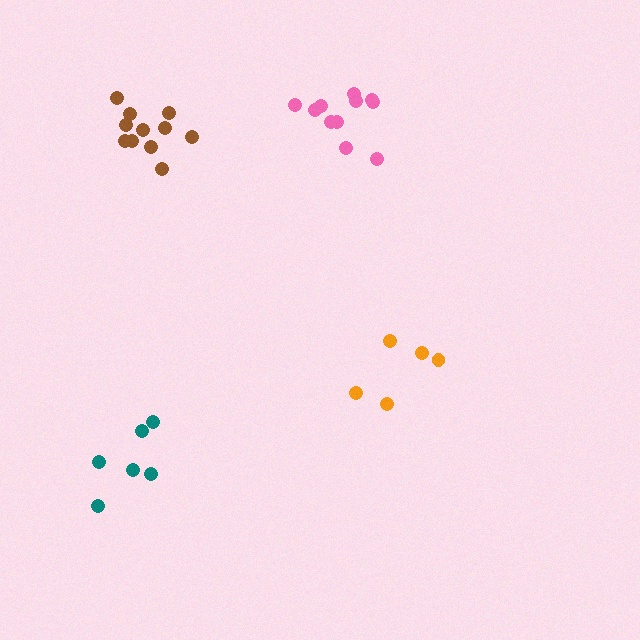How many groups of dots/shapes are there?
There are 4 groups.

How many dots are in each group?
Group 1: 11 dots, Group 2: 5 dots, Group 3: 11 dots, Group 4: 6 dots (33 total).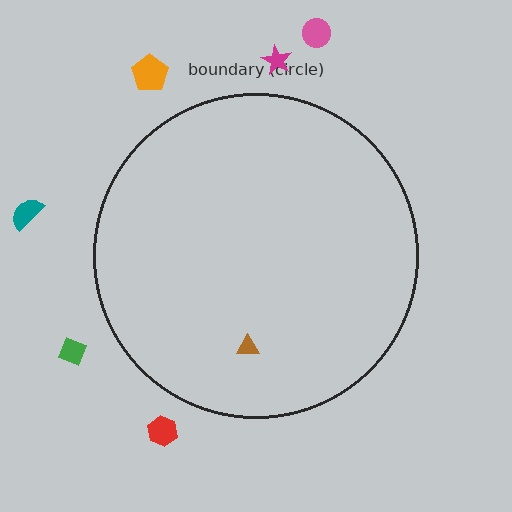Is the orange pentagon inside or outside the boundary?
Outside.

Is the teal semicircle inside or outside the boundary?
Outside.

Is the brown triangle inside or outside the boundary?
Inside.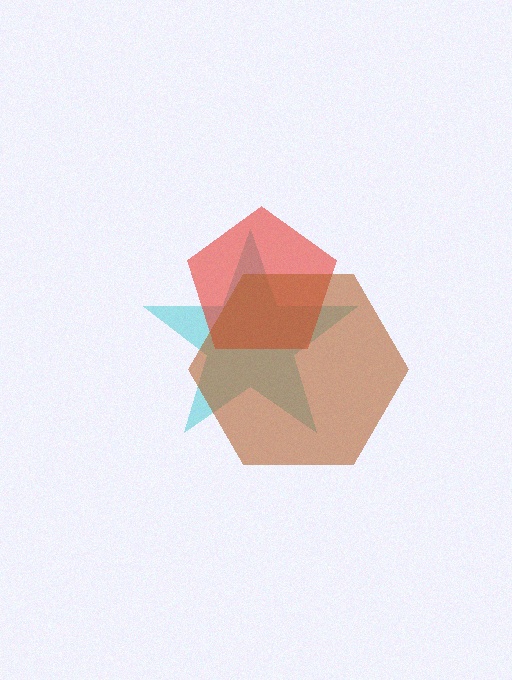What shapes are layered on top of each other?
The layered shapes are: a cyan star, a red pentagon, a brown hexagon.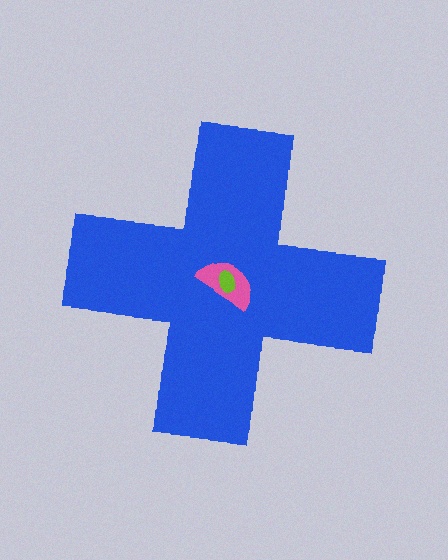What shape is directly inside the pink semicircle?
The lime ellipse.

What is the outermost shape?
The blue cross.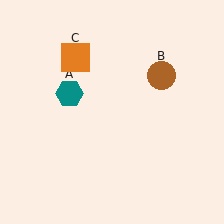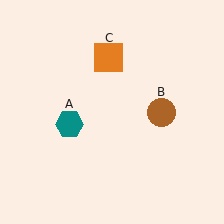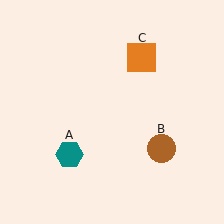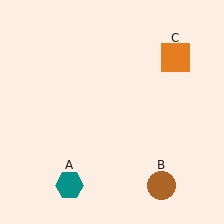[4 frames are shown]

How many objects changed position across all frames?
3 objects changed position: teal hexagon (object A), brown circle (object B), orange square (object C).